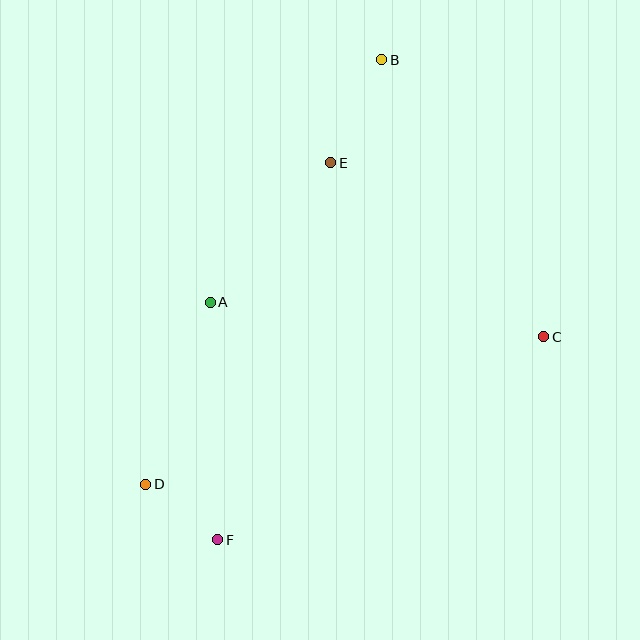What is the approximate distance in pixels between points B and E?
The distance between B and E is approximately 115 pixels.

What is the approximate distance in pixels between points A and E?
The distance between A and E is approximately 184 pixels.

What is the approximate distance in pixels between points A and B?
The distance between A and B is approximately 297 pixels.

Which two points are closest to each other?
Points D and F are closest to each other.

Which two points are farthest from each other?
Points B and F are farthest from each other.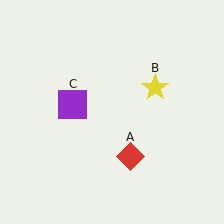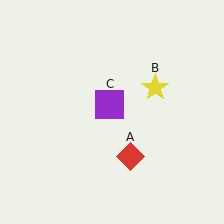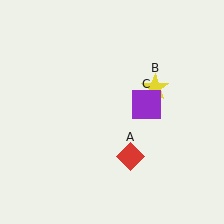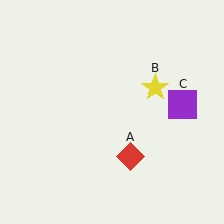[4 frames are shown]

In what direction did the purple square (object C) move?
The purple square (object C) moved right.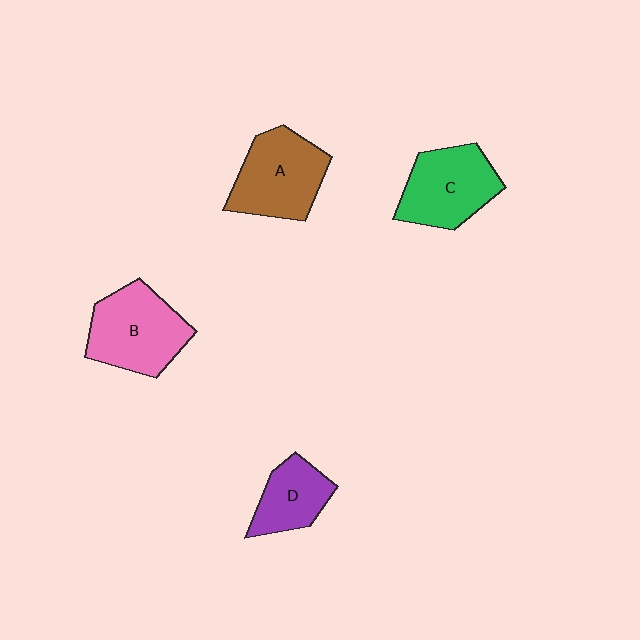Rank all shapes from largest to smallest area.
From largest to smallest: B (pink), A (brown), C (green), D (purple).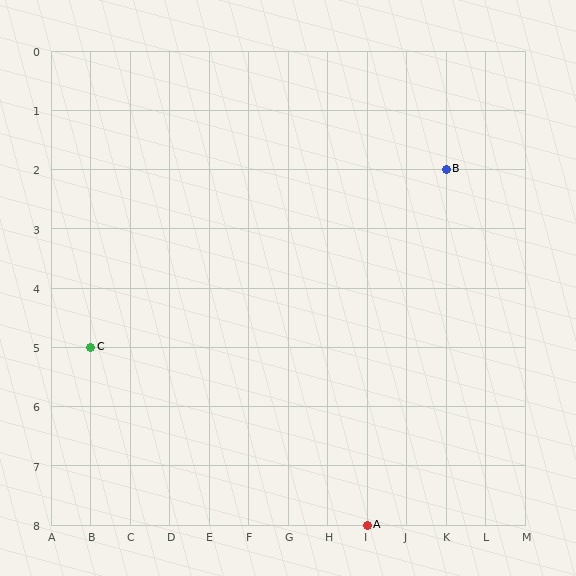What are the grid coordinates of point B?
Point B is at grid coordinates (K, 2).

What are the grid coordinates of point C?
Point C is at grid coordinates (B, 5).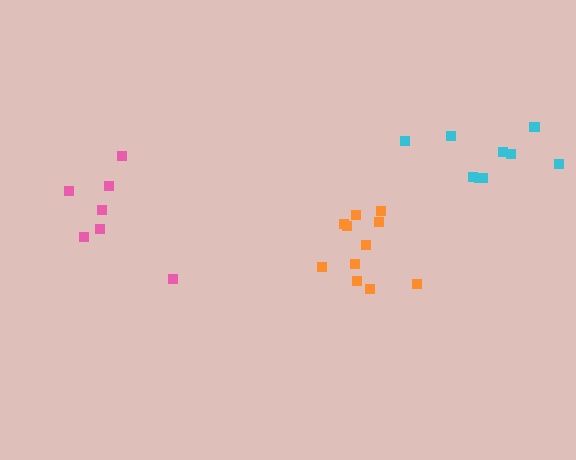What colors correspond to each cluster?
The clusters are colored: cyan, orange, pink.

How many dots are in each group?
Group 1: 9 dots, Group 2: 11 dots, Group 3: 7 dots (27 total).